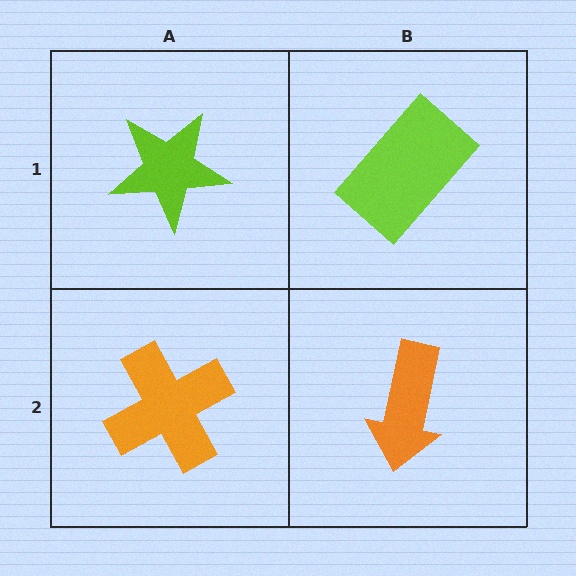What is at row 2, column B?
An orange arrow.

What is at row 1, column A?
A lime star.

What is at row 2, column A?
An orange cross.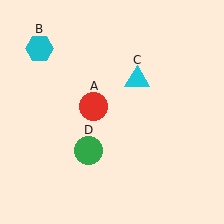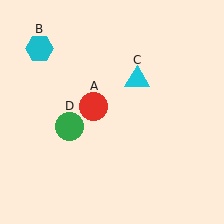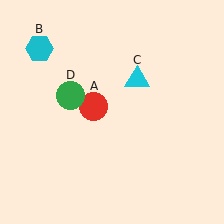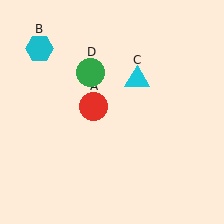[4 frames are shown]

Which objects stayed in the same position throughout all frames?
Red circle (object A) and cyan hexagon (object B) and cyan triangle (object C) remained stationary.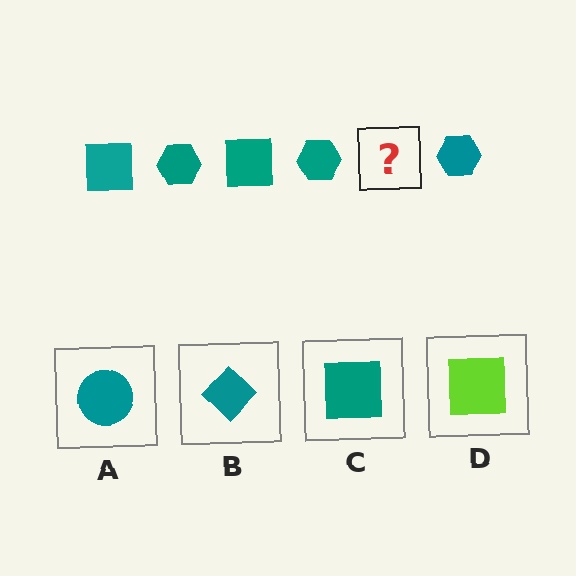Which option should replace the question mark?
Option C.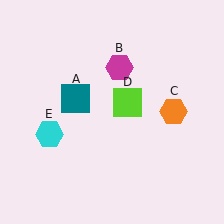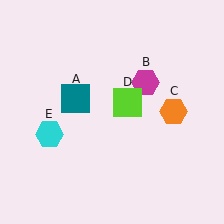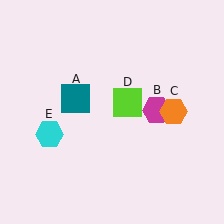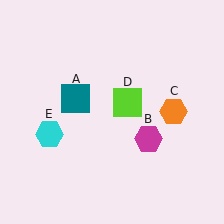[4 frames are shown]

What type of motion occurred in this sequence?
The magenta hexagon (object B) rotated clockwise around the center of the scene.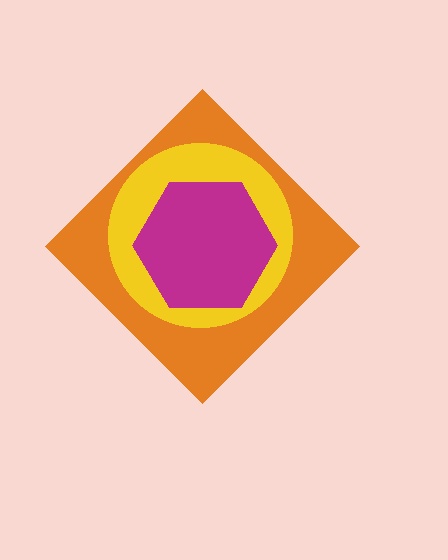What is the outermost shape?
The orange diamond.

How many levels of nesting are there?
3.